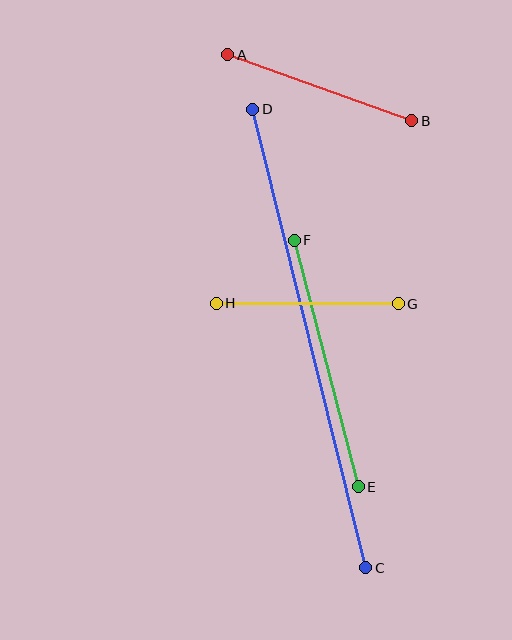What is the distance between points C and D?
The distance is approximately 472 pixels.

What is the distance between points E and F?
The distance is approximately 255 pixels.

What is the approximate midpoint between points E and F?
The midpoint is at approximately (326, 364) pixels.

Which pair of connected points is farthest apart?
Points C and D are farthest apart.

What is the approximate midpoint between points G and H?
The midpoint is at approximately (307, 304) pixels.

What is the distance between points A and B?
The distance is approximately 195 pixels.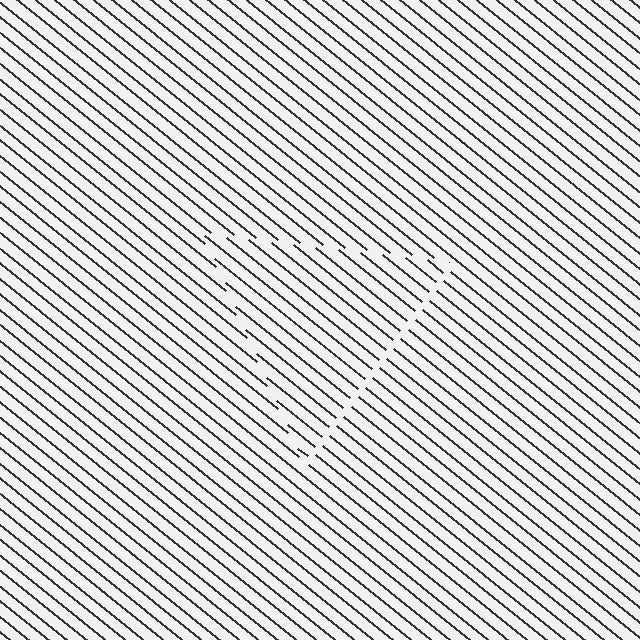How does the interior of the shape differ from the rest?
The interior of the shape contains the same grating, shifted by half a period — the contour is defined by the phase discontinuity where line-ends from the inner and outer gratings abut.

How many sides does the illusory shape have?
3 sides — the line-ends trace a triangle.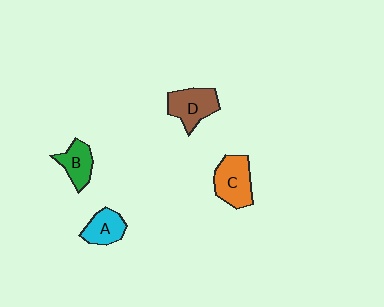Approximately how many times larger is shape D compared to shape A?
Approximately 1.3 times.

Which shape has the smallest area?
Shape B (green).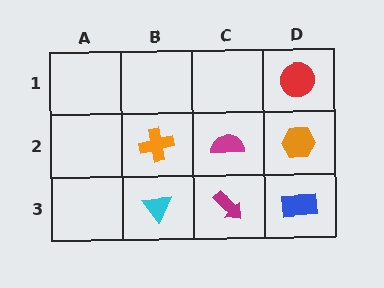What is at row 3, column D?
A blue rectangle.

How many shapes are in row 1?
1 shape.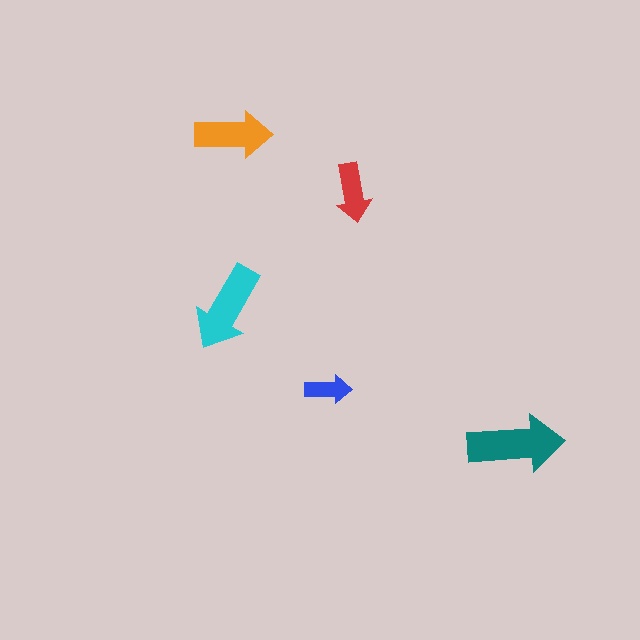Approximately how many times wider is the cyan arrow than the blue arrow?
About 2 times wider.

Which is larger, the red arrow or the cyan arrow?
The cyan one.